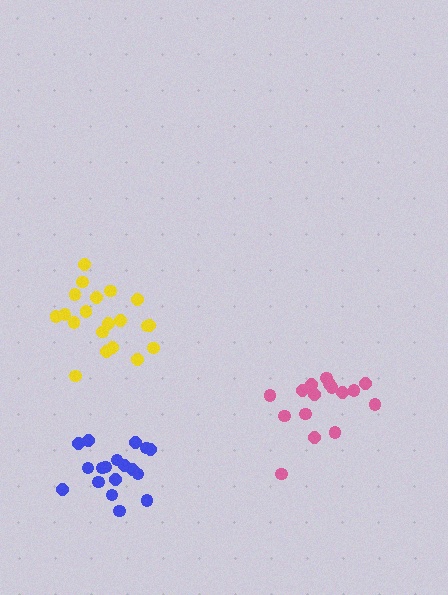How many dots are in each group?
Group 1: 16 dots, Group 2: 18 dots, Group 3: 20 dots (54 total).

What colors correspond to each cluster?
The clusters are colored: pink, blue, yellow.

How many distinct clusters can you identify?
There are 3 distinct clusters.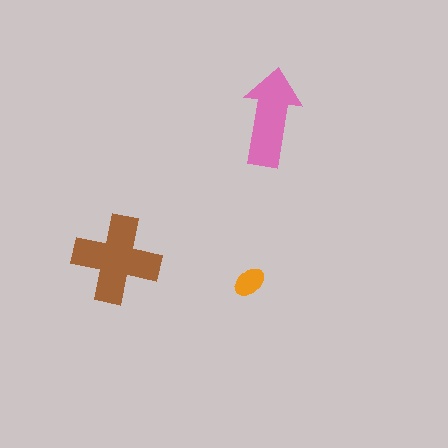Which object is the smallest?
The orange ellipse.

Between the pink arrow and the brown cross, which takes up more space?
The brown cross.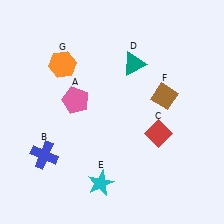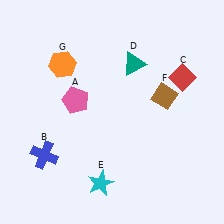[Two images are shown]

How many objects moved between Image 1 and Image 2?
1 object moved between the two images.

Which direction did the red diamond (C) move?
The red diamond (C) moved up.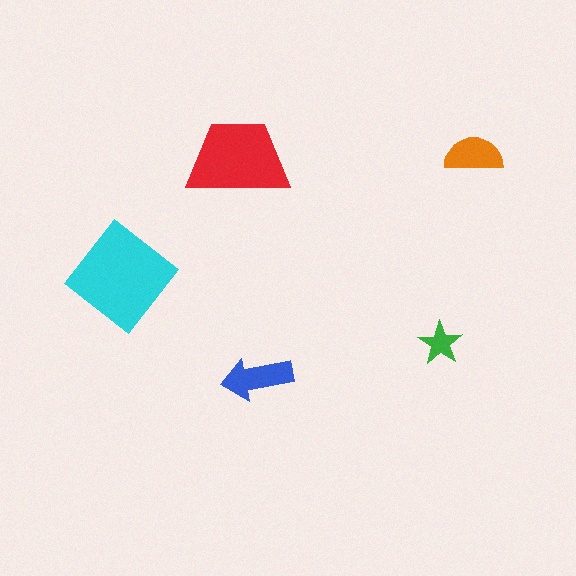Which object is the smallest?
The green star.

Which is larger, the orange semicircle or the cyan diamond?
The cyan diamond.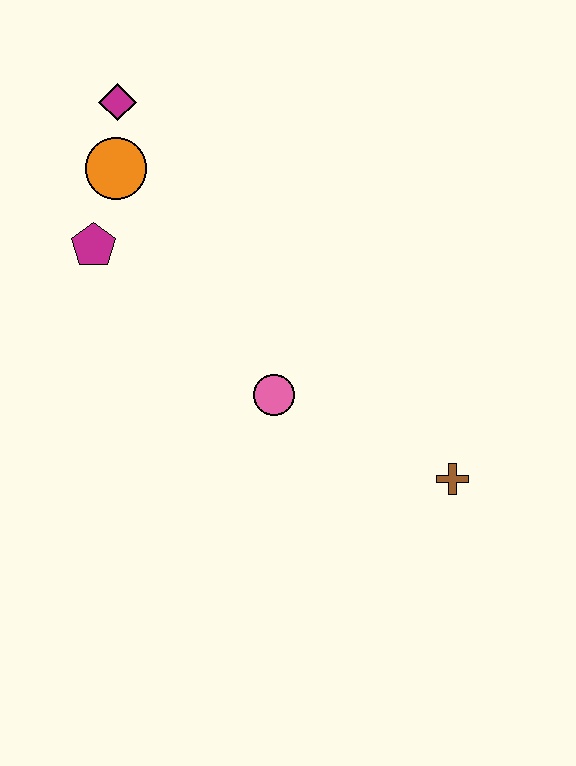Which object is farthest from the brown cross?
The magenta diamond is farthest from the brown cross.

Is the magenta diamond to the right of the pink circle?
No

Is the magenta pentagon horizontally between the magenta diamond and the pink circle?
No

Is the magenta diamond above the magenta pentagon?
Yes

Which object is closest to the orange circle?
The magenta diamond is closest to the orange circle.